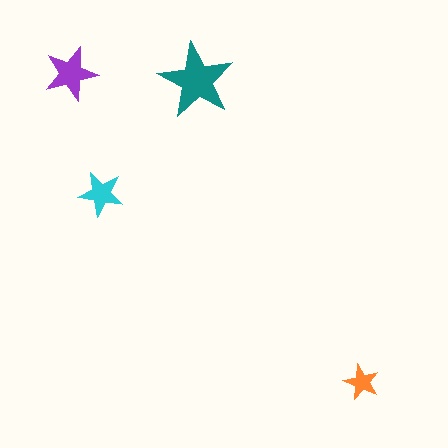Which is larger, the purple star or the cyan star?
The purple one.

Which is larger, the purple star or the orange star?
The purple one.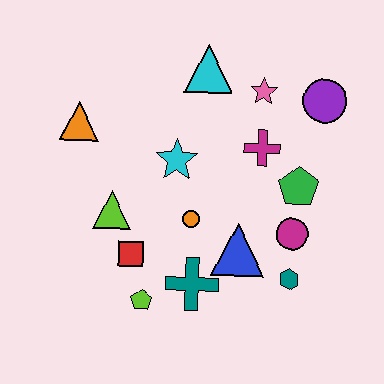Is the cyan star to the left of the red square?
No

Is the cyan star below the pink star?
Yes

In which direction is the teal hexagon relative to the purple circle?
The teal hexagon is below the purple circle.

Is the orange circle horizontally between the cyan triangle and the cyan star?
Yes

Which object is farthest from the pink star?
The lime pentagon is farthest from the pink star.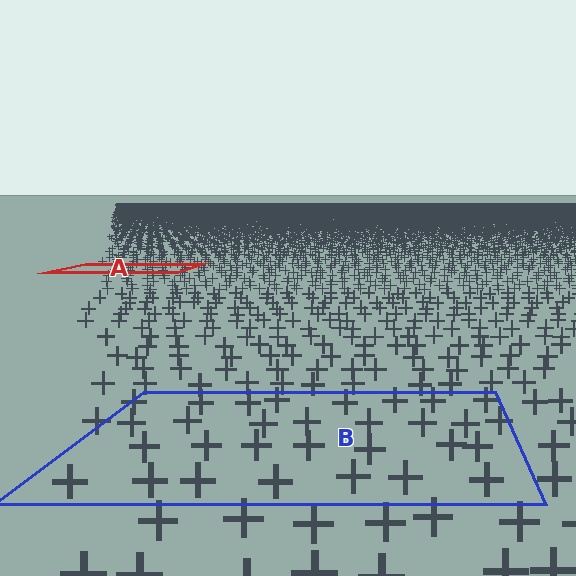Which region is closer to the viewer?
Region B is closer. The texture elements there are larger and more spread out.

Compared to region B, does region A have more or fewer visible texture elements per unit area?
Region A has more texture elements per unit area — they are packed more densely because it is farther away.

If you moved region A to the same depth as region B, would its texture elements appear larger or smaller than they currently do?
They would appear larger. At a closer depth, the same texture elements are projected at a bigger on-screen size.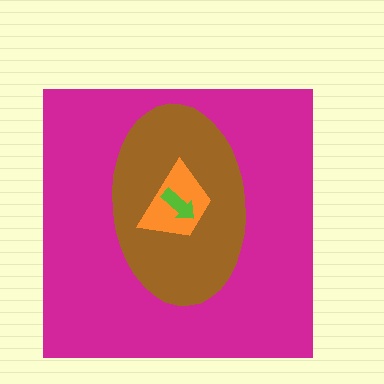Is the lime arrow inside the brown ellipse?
Yes.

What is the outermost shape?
The magenta square.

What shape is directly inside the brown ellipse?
The orange trapezoid.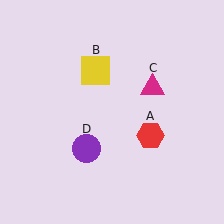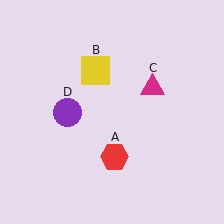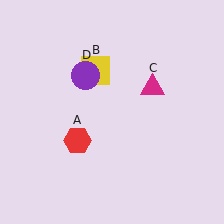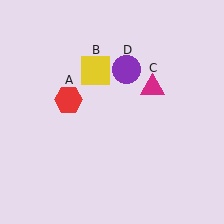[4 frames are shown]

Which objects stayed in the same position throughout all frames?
Yellow square (object B) and magenta triangle (object C) remained stationary.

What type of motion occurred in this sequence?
The red hexagon (object A), purple circle (object D) rotated clockwise around the center of the scene.